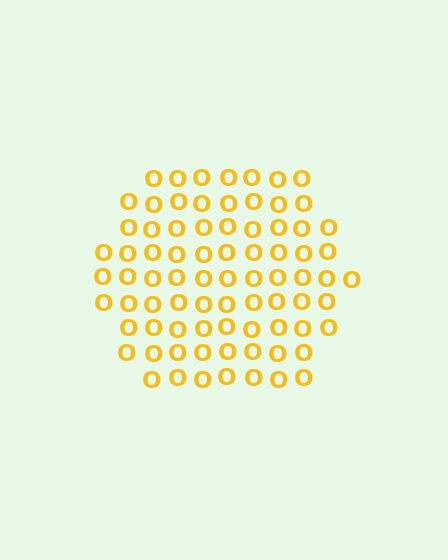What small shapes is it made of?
It is made of small letter O's.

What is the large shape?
The large shape is a hexagon.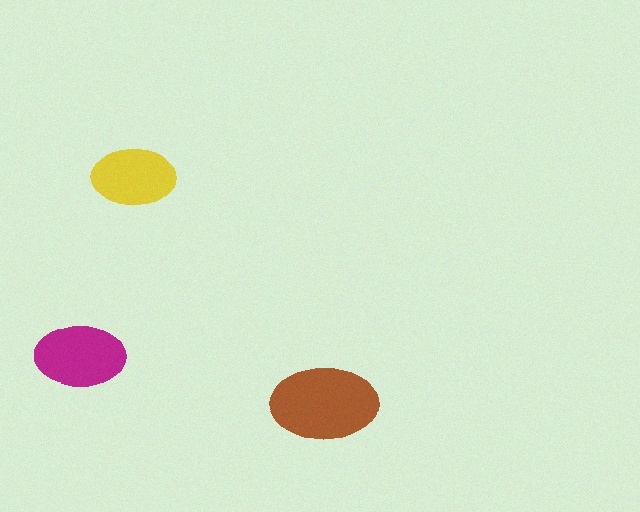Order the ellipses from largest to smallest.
the brown one, the magenta one, the yellow one.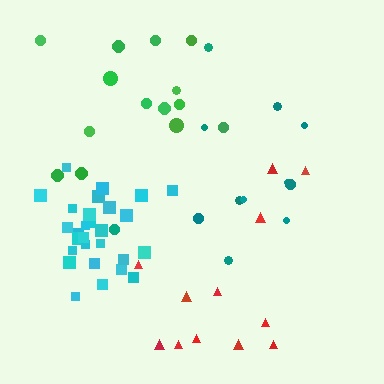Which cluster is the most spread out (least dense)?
Teal.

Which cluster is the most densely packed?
Cyan.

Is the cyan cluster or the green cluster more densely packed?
Cyan.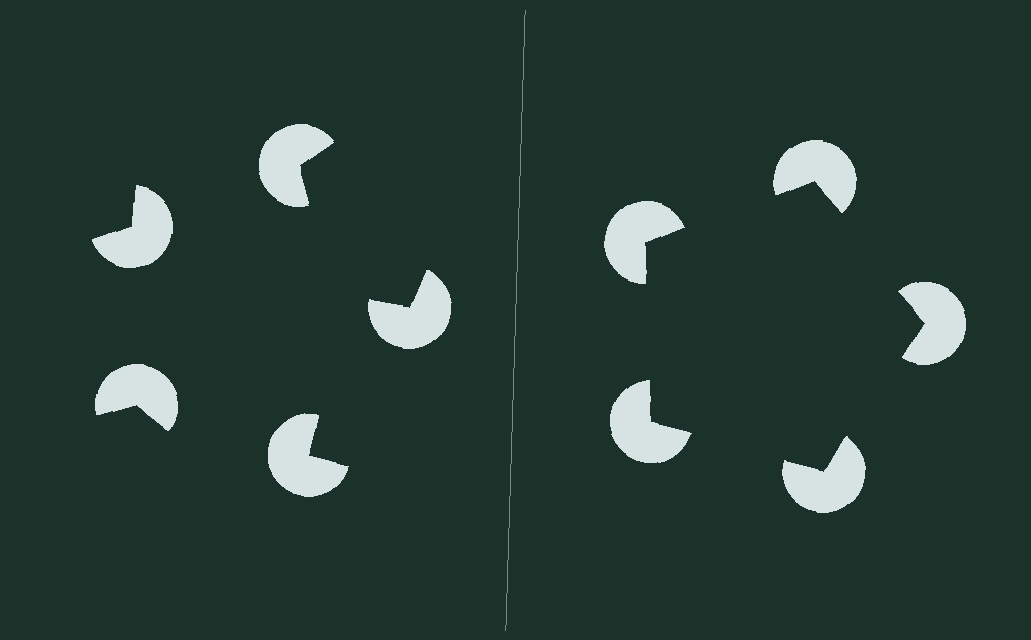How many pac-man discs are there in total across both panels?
10 — 5 on each side.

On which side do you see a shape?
An illusory pentagon appears on the right side. On the left side the wedge cuts are rotated, so no coherent shape forms.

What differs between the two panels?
The pac-man discs are positioned identically on both sides; only the wedge orientations differ. On the right they align to a pentagon; on the left they are misaligned.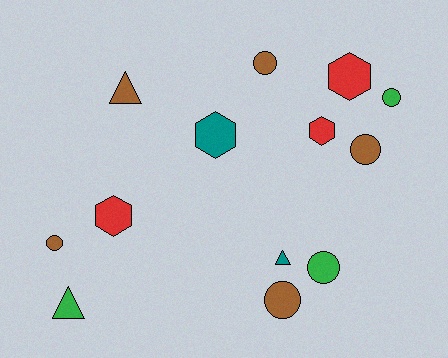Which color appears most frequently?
Brown, with 5 objects.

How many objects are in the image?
There are 13 objects.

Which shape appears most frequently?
Circle, with 6 objects.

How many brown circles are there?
There are 4 brown circles.